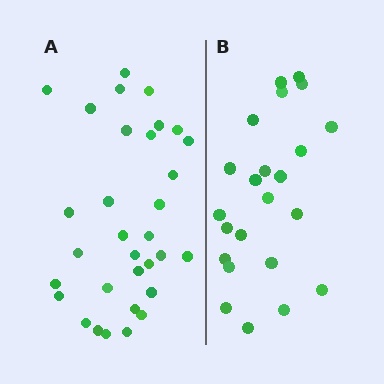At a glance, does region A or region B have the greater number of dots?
Region A (the left region) has more dots.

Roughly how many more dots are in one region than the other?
Region A has roughly 8 or so more dots than region B.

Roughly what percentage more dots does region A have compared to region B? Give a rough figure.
About 40% more.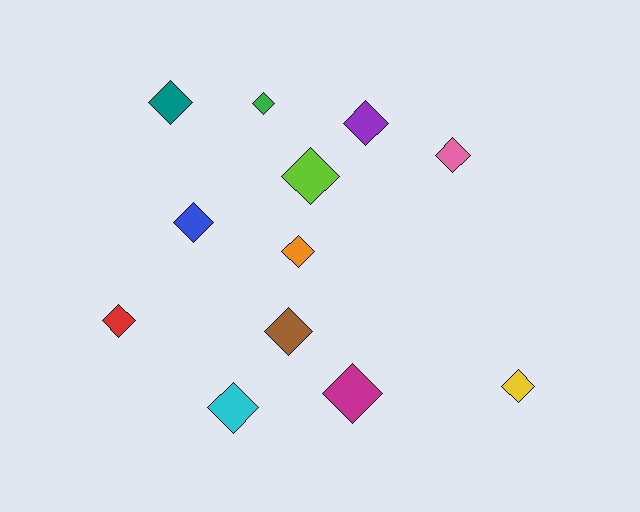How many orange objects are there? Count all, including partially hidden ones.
There is 1 orange object.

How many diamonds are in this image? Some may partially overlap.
There are 12 diamonds.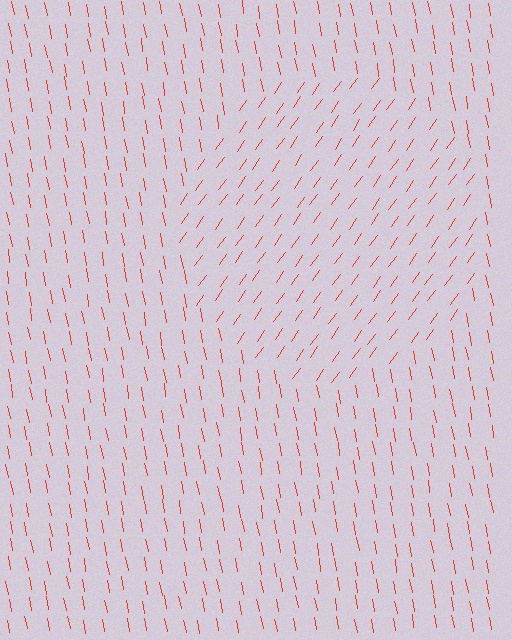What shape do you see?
I see a circle.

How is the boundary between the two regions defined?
The boundary is defined purely by a change in line orientation (approximately 45 degrees difference). All lines are the same color and thickness.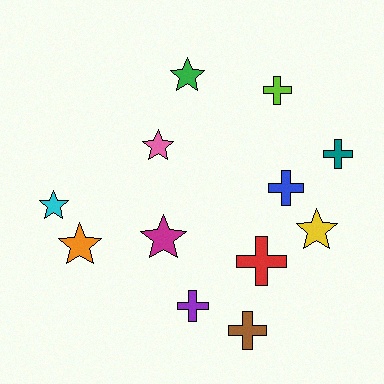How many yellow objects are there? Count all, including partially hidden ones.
There is 1 yellow object.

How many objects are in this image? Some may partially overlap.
There are 12 objects.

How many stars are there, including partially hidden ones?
There are 6 stars.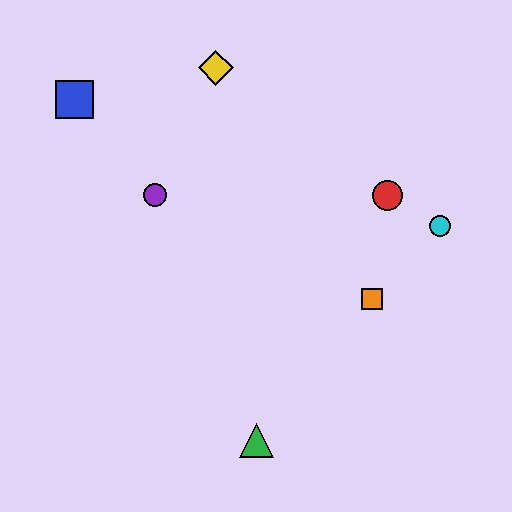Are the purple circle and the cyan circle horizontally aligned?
No, the purple circle is at y≈195 and the cyan circle is at y≈226.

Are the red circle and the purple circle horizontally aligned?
Yes, both are at y≈195.